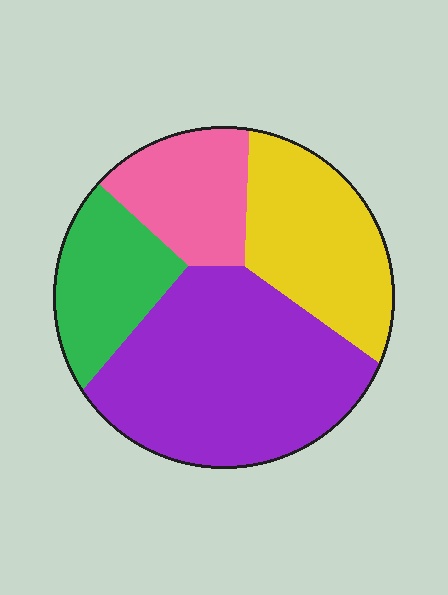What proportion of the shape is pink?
Pink takes up less than a sixth of the shape.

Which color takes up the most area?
Purple, at roughly 45%.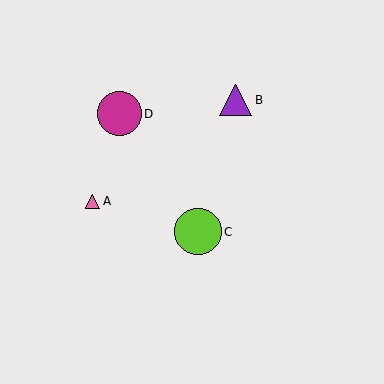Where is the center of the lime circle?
The center of the lime circle is at (198, 232).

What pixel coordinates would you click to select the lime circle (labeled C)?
Click at (198, 232) to select the lime circle C.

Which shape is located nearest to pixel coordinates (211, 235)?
The lime circle (labeled C) at (198, 232) is nearest to that location.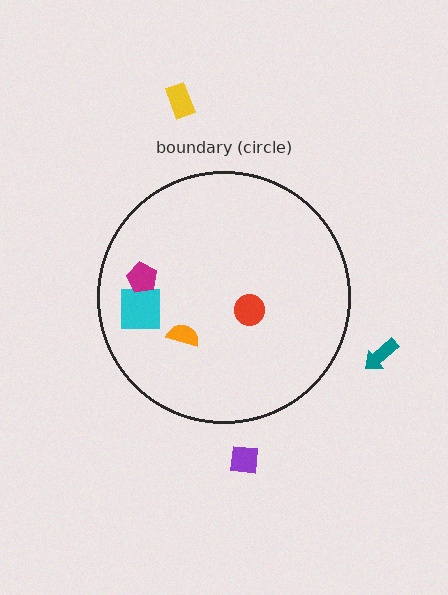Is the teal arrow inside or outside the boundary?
Outside.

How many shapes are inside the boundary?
4 inside, 3 outside.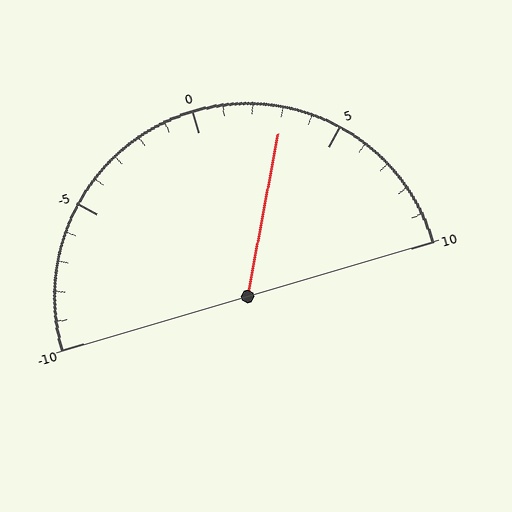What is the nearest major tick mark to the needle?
The nearest major tick mark is 5.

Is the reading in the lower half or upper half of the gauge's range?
The reading is in the upper half of the range (-10 to 10).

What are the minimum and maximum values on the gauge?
The gauge ranges from -10 to 10.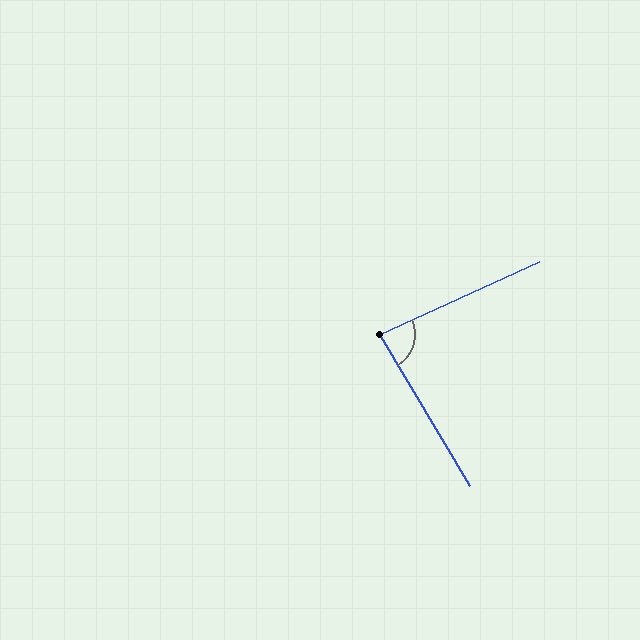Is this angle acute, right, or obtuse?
It is acute.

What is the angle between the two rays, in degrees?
Approximately 84 degrees.